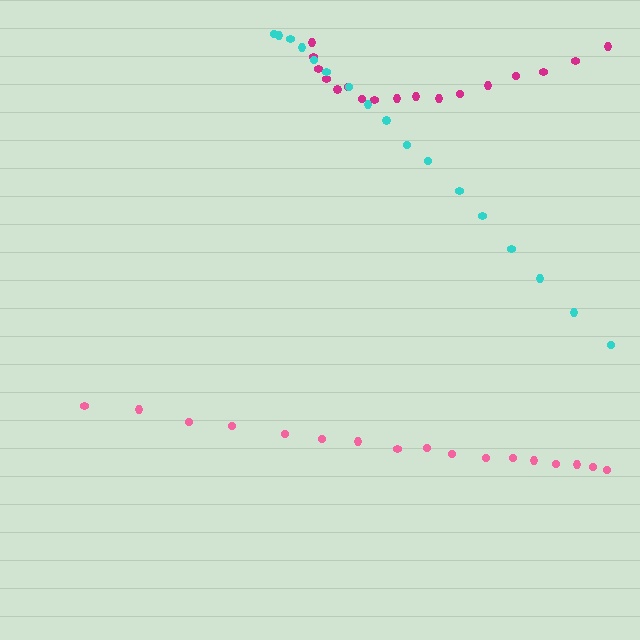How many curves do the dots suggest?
There are 3 distinct paths.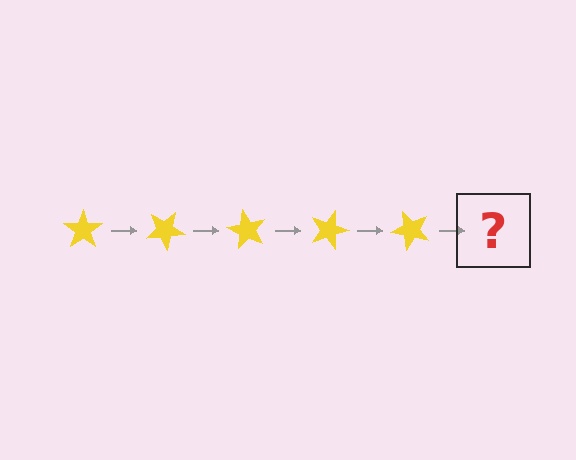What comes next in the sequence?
The next element should be a yellow star rotated 150 degrees.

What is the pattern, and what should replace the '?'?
The pattern is that the star rotates 30 degrees each step. The '?' should be a yellow star rotated 150 degrees.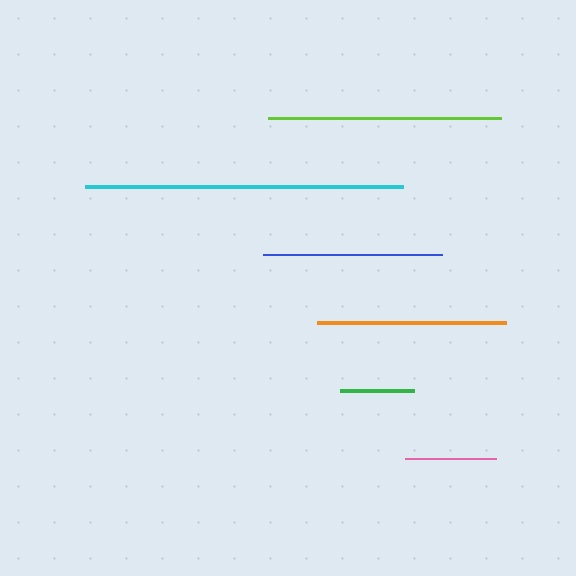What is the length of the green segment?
The green segment is approximately 74 pixels long.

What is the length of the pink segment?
The pink segment is approximately 91 pixels long.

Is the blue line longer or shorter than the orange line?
The orange line is longer than the blue line.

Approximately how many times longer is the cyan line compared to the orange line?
The cyan line is approximately 1.7 times the length of the orange line.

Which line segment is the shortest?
The green line is the shortest at approximately 74 pixels.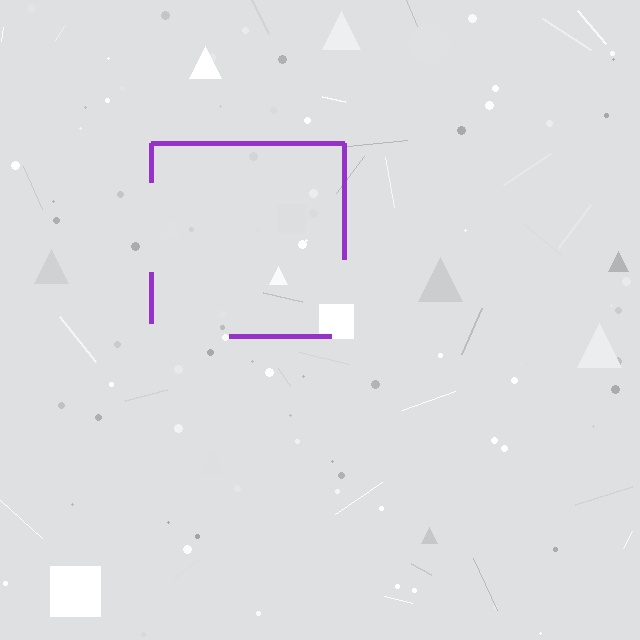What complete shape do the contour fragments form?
The contour fragments form a square.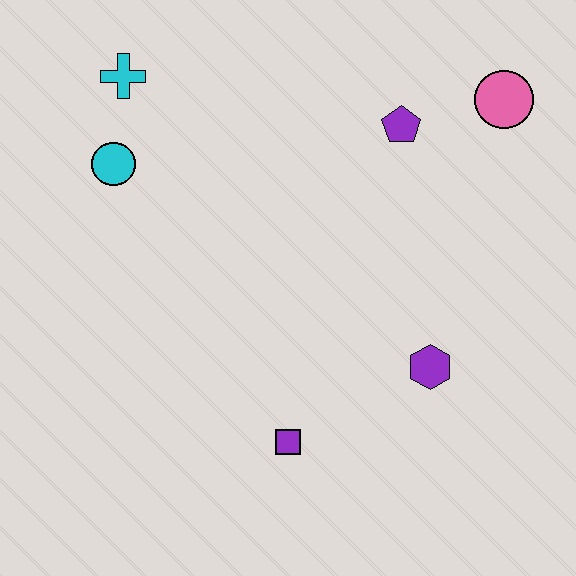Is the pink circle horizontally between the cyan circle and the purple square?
No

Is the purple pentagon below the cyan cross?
Yes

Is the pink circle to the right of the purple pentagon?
Yes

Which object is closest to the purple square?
The purple hexagon is closest to the purple square.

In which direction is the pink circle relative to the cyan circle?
The pink circle is to the right of the cyan circle.